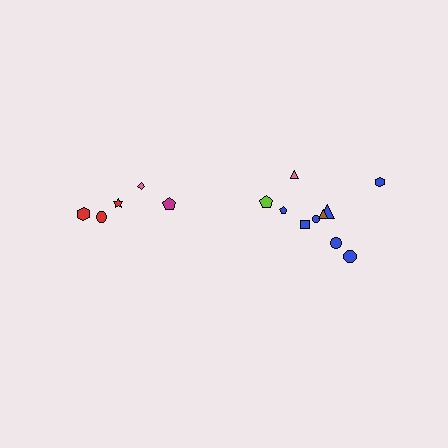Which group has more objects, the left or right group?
The right group.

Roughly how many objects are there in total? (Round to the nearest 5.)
Roughly 15 objects in total.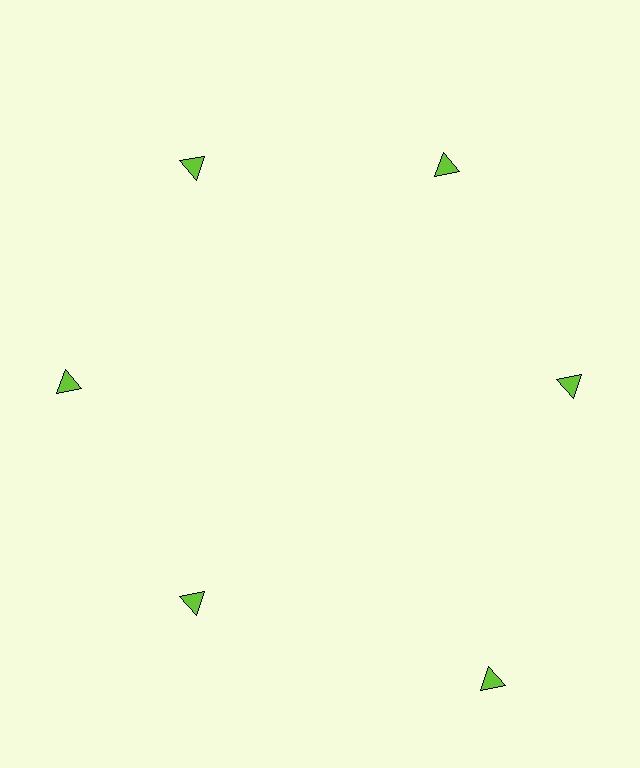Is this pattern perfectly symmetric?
No. The 6 lime triangles are arranged in a ring, but one element near the 5 o'clock position is pushed outward from the center, breaking the 6-fold rotational symmetry.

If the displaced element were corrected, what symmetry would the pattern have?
It would have 6-fold rotational symmetry — the pattern would map onto itself every 60 degrees.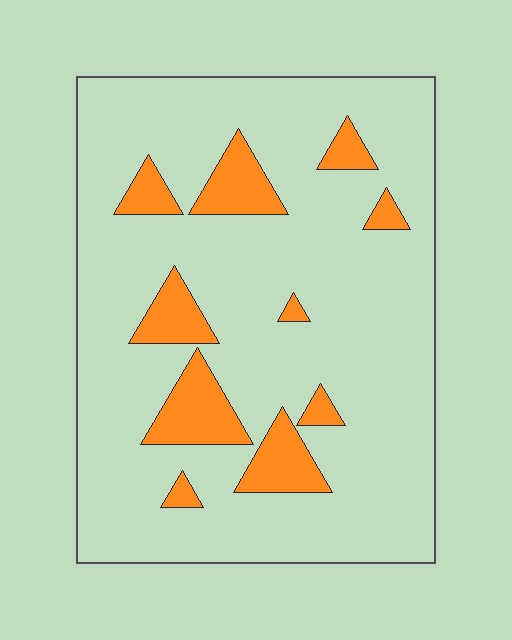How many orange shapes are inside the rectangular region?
10.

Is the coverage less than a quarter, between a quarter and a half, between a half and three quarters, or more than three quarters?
Less than a quarter.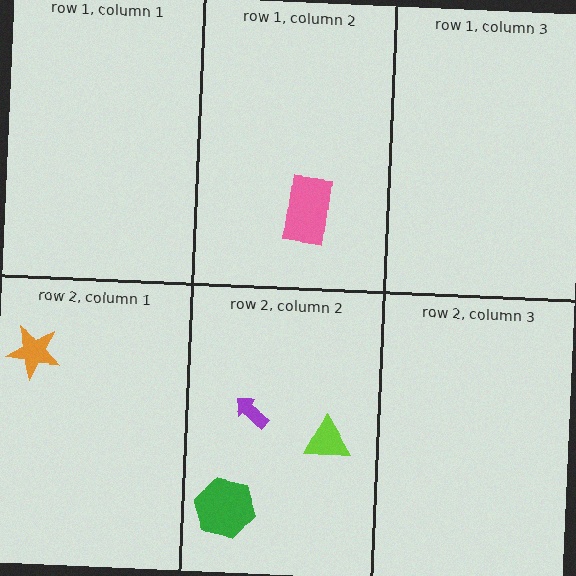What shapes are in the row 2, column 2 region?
The green hexagon, the purple arrow, the lime triangle.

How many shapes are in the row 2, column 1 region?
1.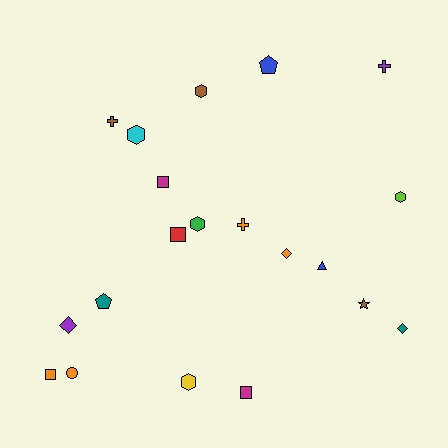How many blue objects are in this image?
There are 2 blue objects.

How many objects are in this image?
There are 20 objects.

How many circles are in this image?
There is 1 circle.